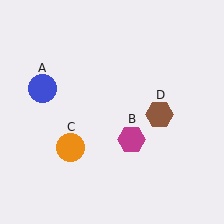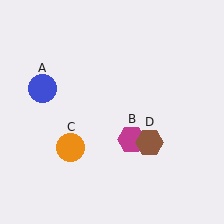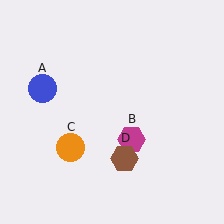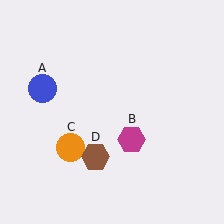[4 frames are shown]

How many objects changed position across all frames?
1 object changed position: brown hexagon (object D).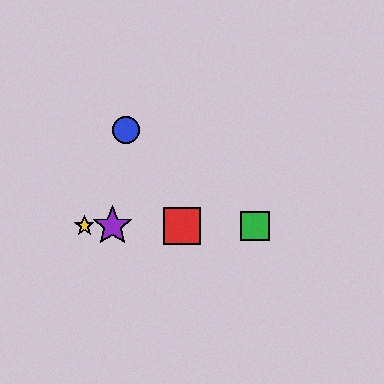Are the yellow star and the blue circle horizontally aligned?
No, the yellow star is at y≈226 and the blue circle is at y≈130.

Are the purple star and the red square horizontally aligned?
Yes, both are at y≈226.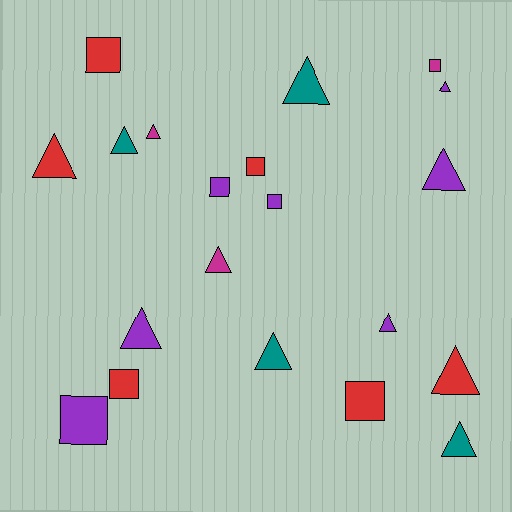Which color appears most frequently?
Purple, with 7 objects.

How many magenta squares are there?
There is 1 magenta square.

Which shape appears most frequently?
Triangle, with 12 objects.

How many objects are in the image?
There are 20 objects.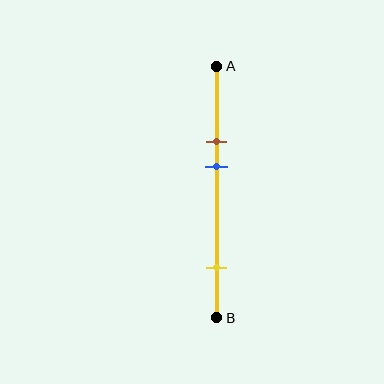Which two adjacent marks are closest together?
The brown and blue marks are the closest adjacent pair.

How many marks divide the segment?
There are 3 marks dividing the segment.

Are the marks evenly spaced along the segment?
No, the marks are not evenly spaced.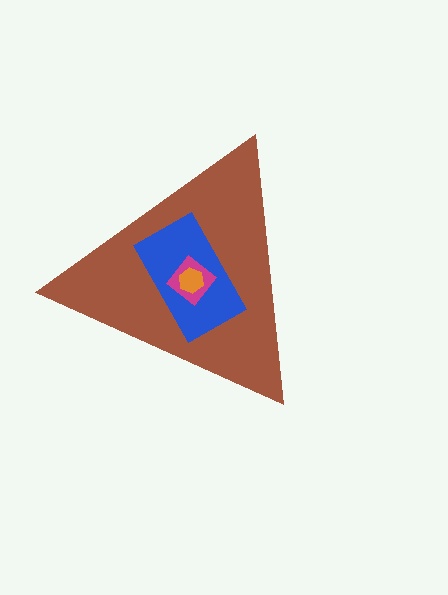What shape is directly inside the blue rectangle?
The magenta diamond.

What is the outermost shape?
The brown triangle.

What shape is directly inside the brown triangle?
The blue rectangle.